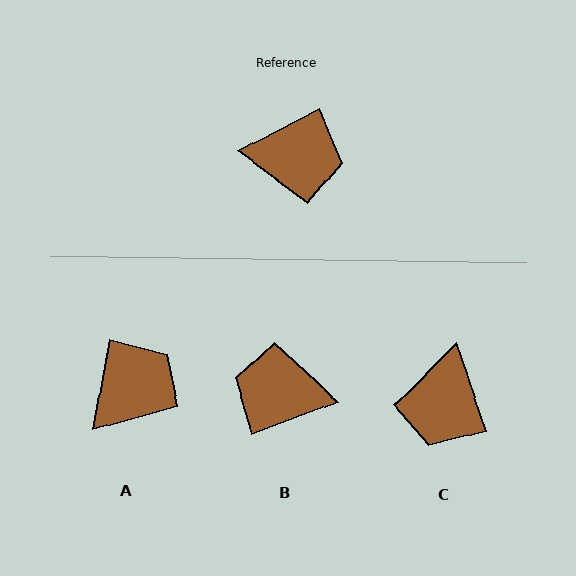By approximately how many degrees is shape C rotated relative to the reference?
Approximately 98 degrees clockwise.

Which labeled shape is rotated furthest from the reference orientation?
B, about 173 degrees away.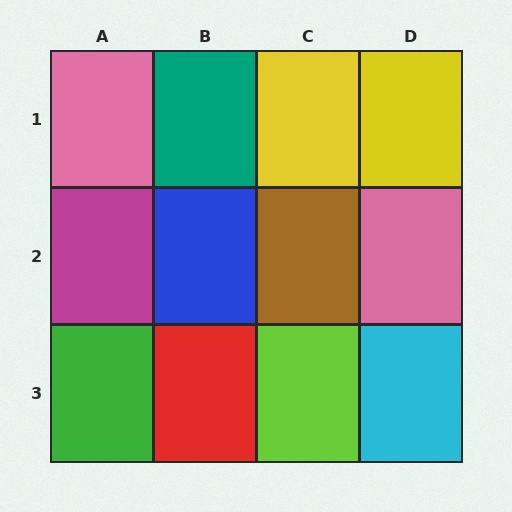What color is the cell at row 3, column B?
Red.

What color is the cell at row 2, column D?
Pink.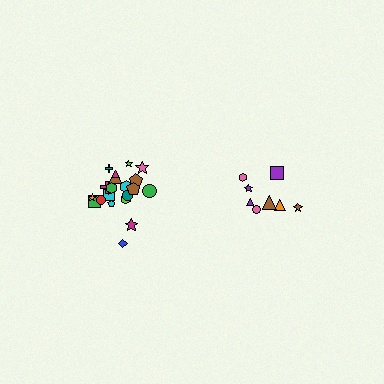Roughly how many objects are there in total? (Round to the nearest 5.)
Roughly 30 objects in total.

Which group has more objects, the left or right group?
The left group.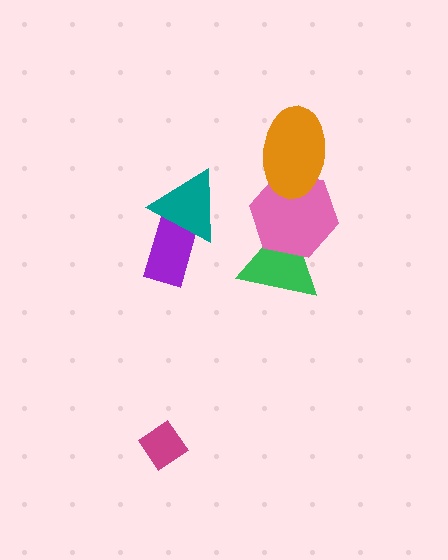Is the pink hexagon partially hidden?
Yes, it is partially covered by another shape.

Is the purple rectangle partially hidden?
Yes, it is partially covered by another shape.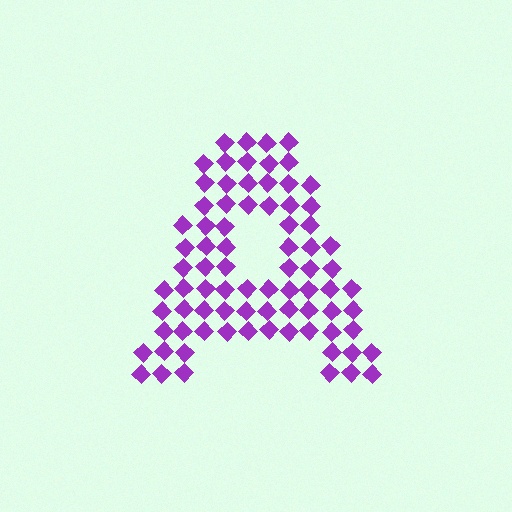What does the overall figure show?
The overall figure shows the letter A.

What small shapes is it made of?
It is made of small diamonds.